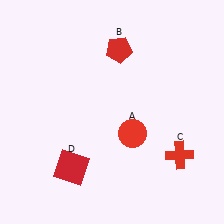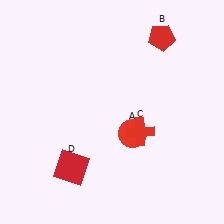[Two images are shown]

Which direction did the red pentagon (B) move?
The red pentagon (B) moved right.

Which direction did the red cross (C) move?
The red cross (C) moved left.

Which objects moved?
The objects that moved are: the red pentagon (B), the red cross (C).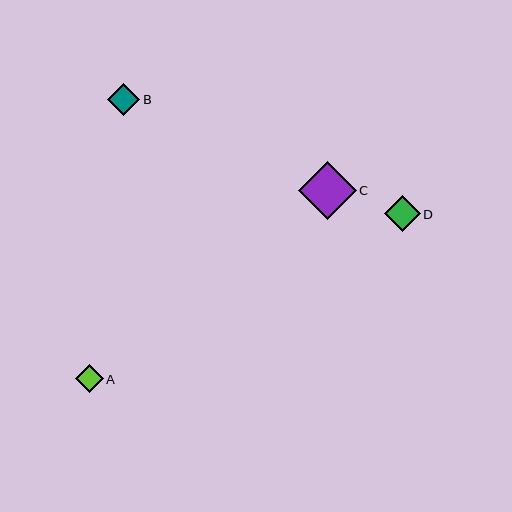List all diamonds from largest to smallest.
From largest to smallest: C, D, B, A.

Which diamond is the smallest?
Diamond A is the smallest with a size of approximately 27 pixels.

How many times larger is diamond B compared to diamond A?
Diamond B is approximately 1.2 times the size of diamond A.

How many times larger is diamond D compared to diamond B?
Diamond D is approximately 1.1 times the size of diamond B.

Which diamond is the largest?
Diamond C is the largest with a size of approximately 58 pixels.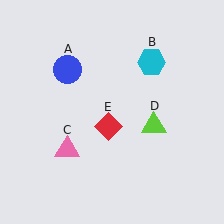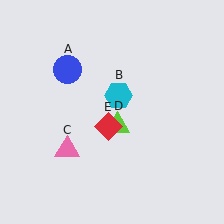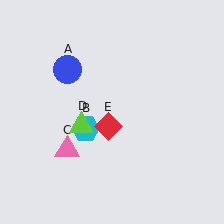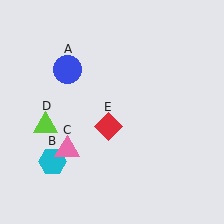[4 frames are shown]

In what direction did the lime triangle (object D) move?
The lime triangle (object D) moved left.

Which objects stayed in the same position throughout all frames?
Blue circle (object A) and pink triangle (object C) and red diamond (object E) remained stationary.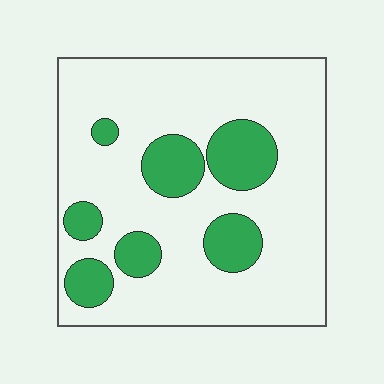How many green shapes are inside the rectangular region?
7.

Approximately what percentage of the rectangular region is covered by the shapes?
Approximately 20%.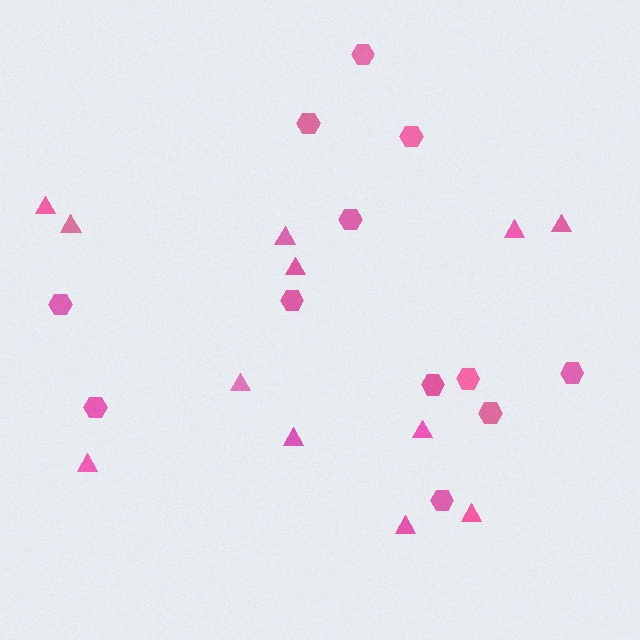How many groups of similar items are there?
There are 2 groups: one group of triangles (12) and one group of hexagons (12).